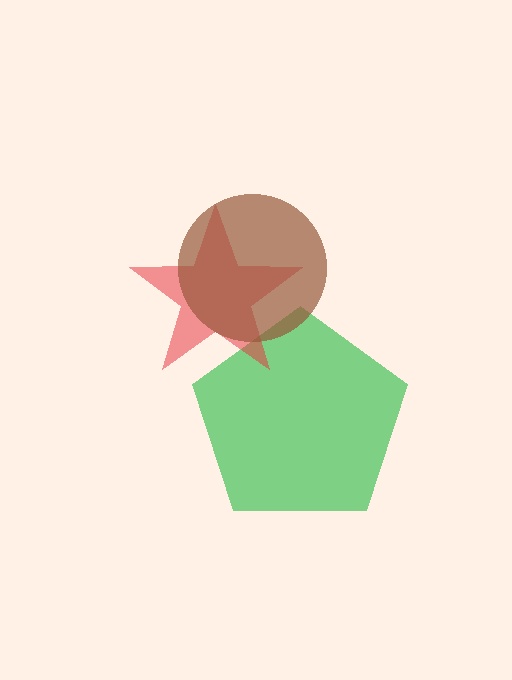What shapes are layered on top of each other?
The layered shapes are: a green pentagon, a red star, a brown circle.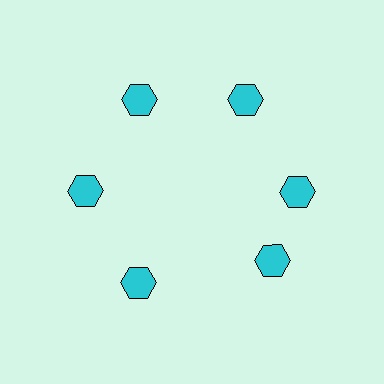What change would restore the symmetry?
The symmetry would be restored by rotating it back into even spacing with its neighbors so that all 6 hexagons sit at equal angles and equal distance from the center.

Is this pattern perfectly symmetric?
No. The 6 cyan hexagons are arranged in a ring, but one element near the 5 o'clock position is rotated out of alignment along the ring, breaking the 6-fold rotational symmetry.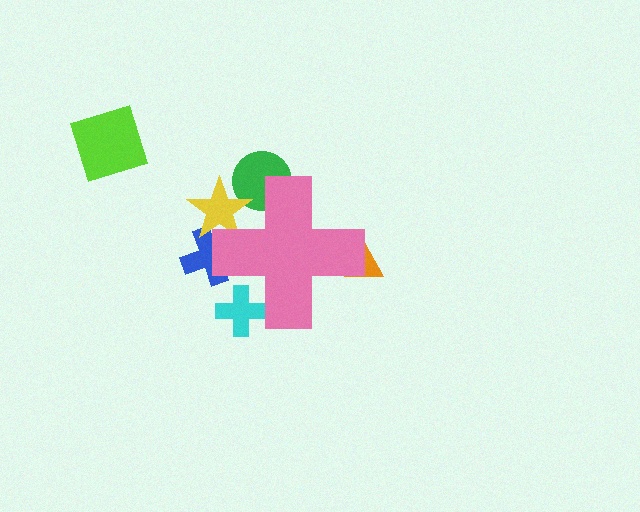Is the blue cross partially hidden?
Yes, the blue cross is partially hidden behind the pink cross.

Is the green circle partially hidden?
Yes, the green circle is partially hidden behind the pink cross.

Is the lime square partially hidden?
No, the lime square is fully visible.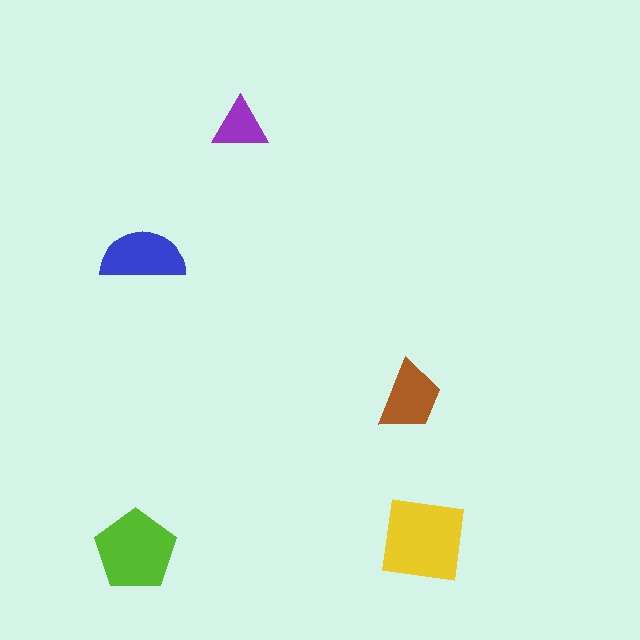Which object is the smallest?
The purple triangle.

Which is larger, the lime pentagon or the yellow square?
The yellow square.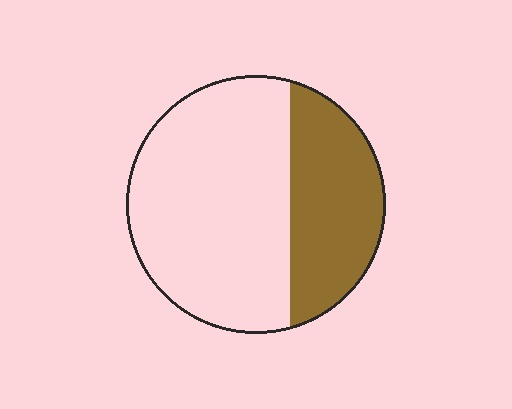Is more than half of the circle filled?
No.